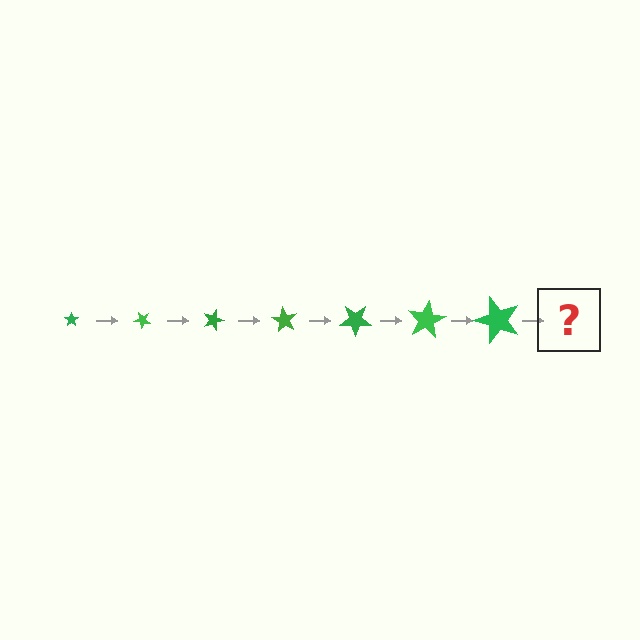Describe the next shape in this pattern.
It should be a star, larger than the previous one and rotated 315 degrees from the start.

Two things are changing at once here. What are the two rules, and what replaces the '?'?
The two rules are that the star grows larger each step and it rotates 45 degrees each step. The '?' should be a star, larger than the previous one and rotated 315 degrees from the start.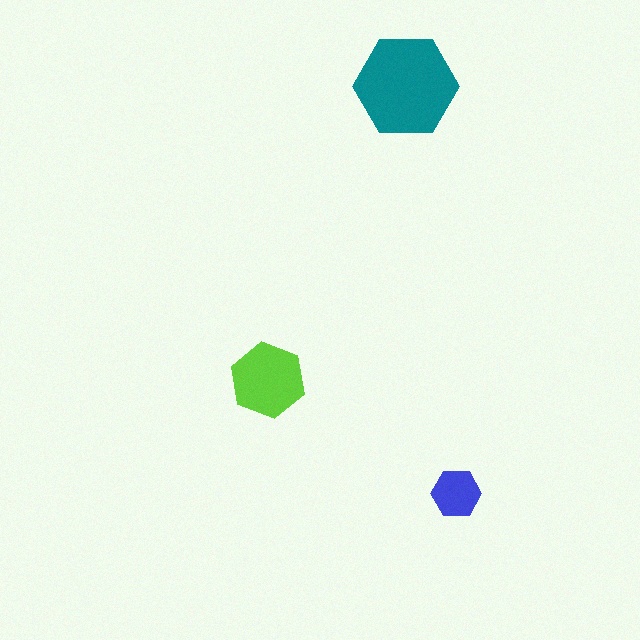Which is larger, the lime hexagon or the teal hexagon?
The teal one.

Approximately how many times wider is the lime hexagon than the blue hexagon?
About 1.5 times wider.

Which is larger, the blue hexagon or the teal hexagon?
The teal one.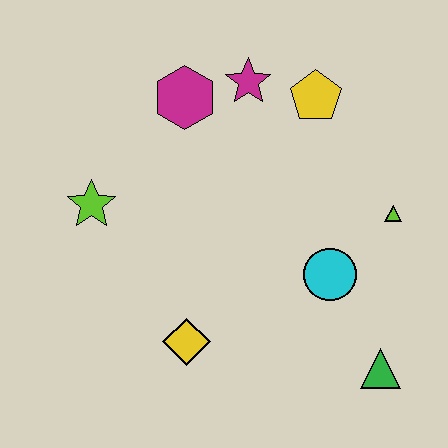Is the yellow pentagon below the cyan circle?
No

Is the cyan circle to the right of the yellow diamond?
Yes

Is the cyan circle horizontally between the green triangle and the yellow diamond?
Yes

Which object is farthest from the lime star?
The green triangle is farthest from the lime star.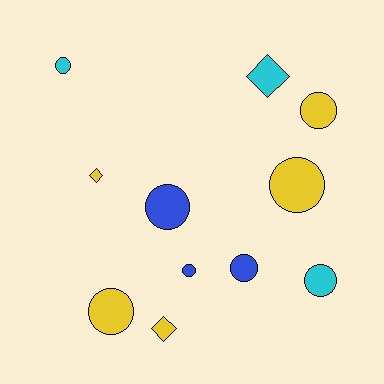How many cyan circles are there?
There are 2 cyan circles.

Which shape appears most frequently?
Circle, with 8 objects.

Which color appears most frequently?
Yellow, with 5 objects.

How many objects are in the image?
There are 11 objects.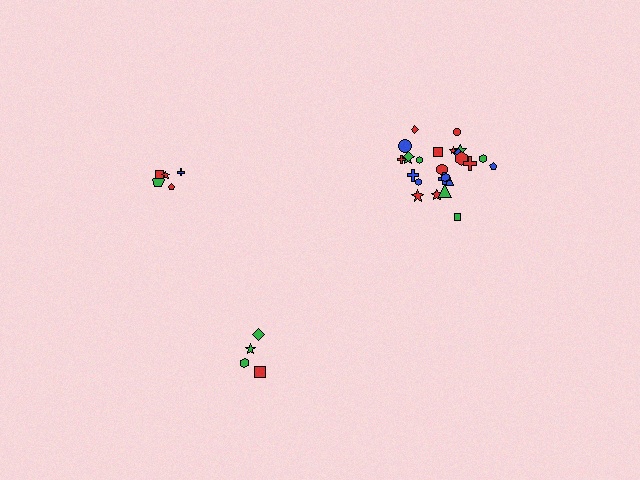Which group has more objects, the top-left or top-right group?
The top-right group.